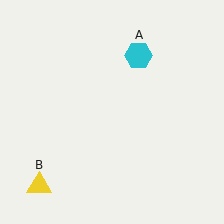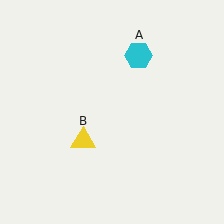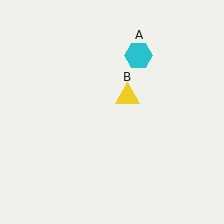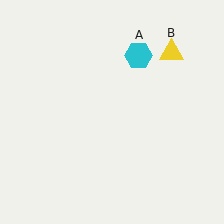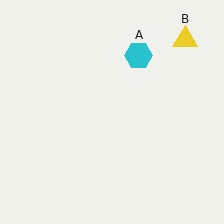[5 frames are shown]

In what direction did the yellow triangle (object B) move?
The yellow triangle (object B) moved up and to the right.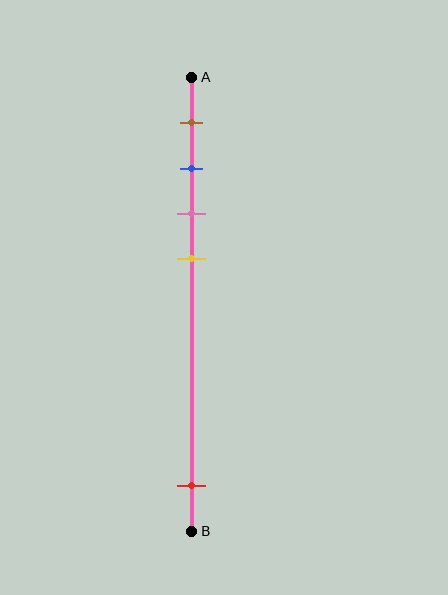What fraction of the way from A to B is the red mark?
The red mark is approximately 90% (0.9) of the way from A to B.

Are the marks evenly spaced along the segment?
No, the marks are not evenly spaced.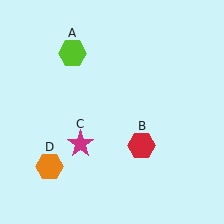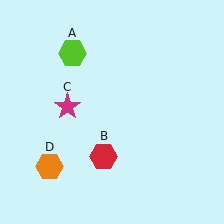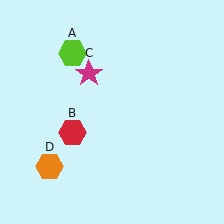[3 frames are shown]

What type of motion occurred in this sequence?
The red hexagon (object B), magenta star (object C) rotated clockwise around the center of the scene.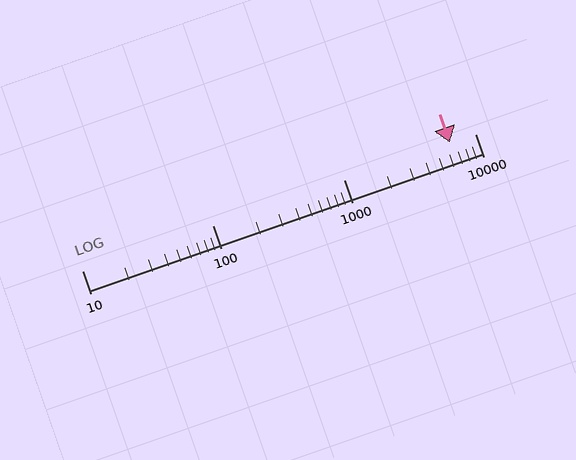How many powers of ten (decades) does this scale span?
The scale spans 3 decades, from 10 to 10000.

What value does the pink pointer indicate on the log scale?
The pointer indicates approximately 6400.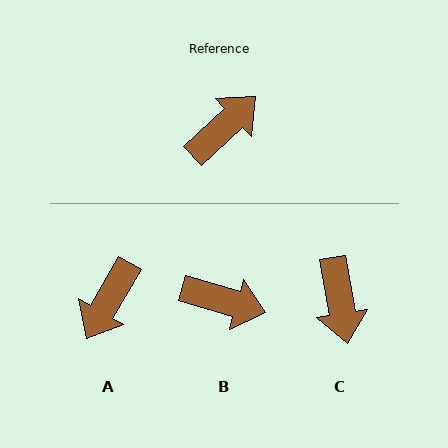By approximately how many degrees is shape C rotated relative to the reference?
Approximately 123 degrees clockwise.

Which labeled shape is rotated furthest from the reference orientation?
A, about 163 degrees away.